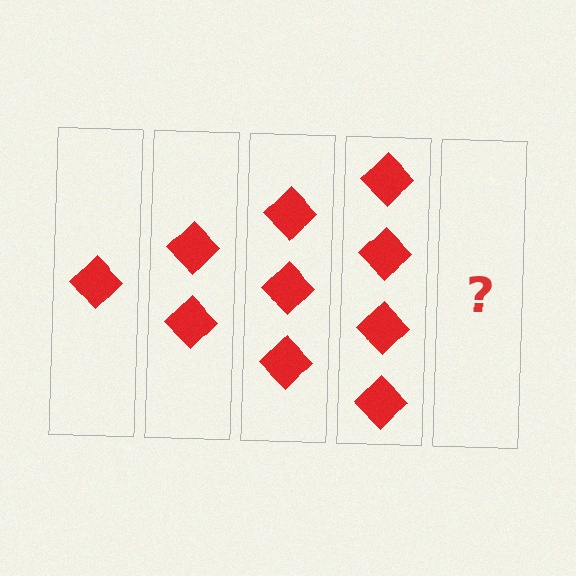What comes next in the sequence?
The next element should be 5 diamonds.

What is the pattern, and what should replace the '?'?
The pattern is that each step adds one more diamond. The '?' should be 5 diamonds.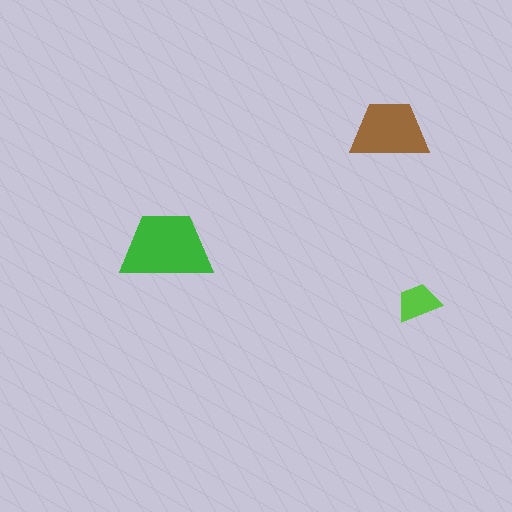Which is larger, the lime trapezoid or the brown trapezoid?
The brown one.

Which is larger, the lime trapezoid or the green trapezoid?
The green one.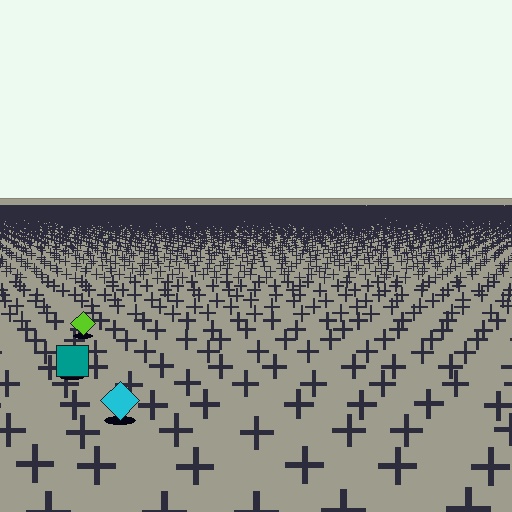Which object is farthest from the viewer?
The lime diamond is farthest from the viewer. It appears smaller and the ground texture around it is denser.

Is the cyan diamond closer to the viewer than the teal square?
Yes. The cyan diamond is closer — you can tell from the texture gradient: the ground texture is coarser near it.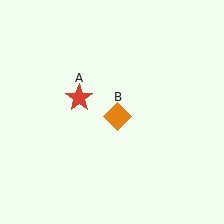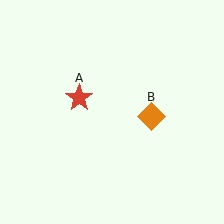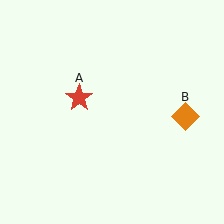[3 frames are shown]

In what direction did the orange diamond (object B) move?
The orange diamond (object B) moved right.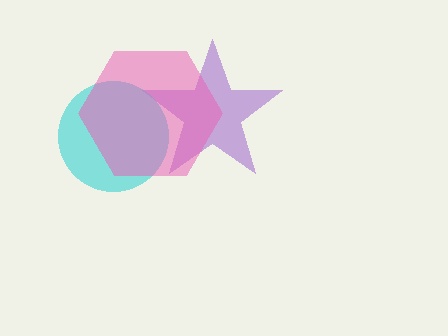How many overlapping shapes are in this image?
There are 3 overlapping shapes in the image.